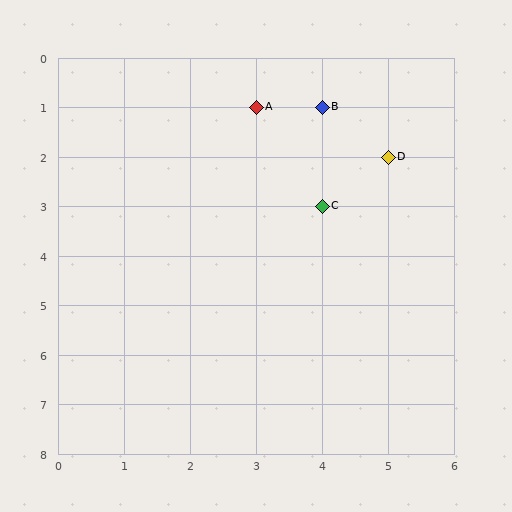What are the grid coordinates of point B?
Point B is at grid coordinates (4, 1).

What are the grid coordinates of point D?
Point D is at grid coordinates (5, 2).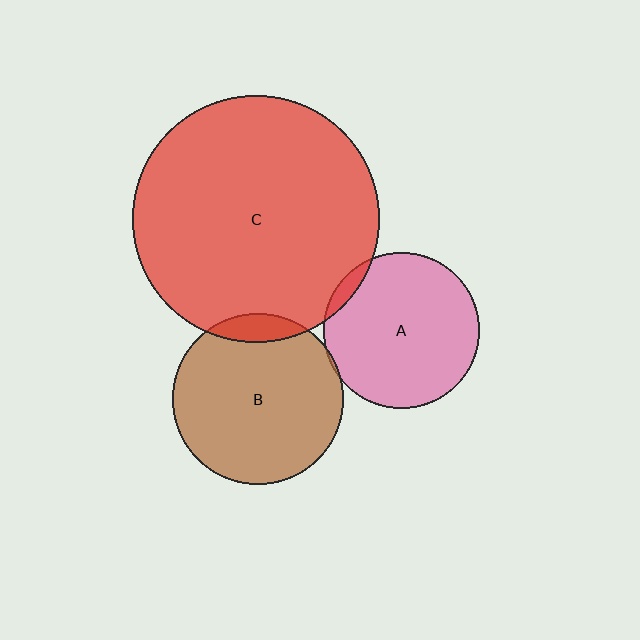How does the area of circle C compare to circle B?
Approximately 2.1 times.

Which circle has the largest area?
Circle C (red).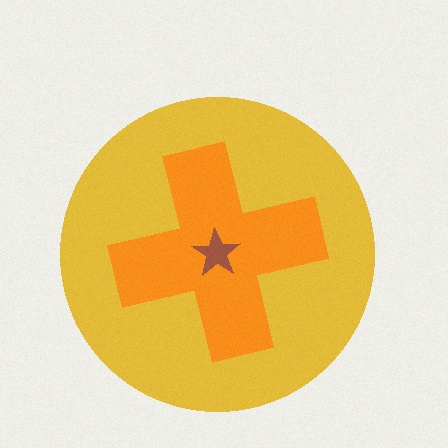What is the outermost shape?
The yellow circle.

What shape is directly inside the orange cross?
The brown star.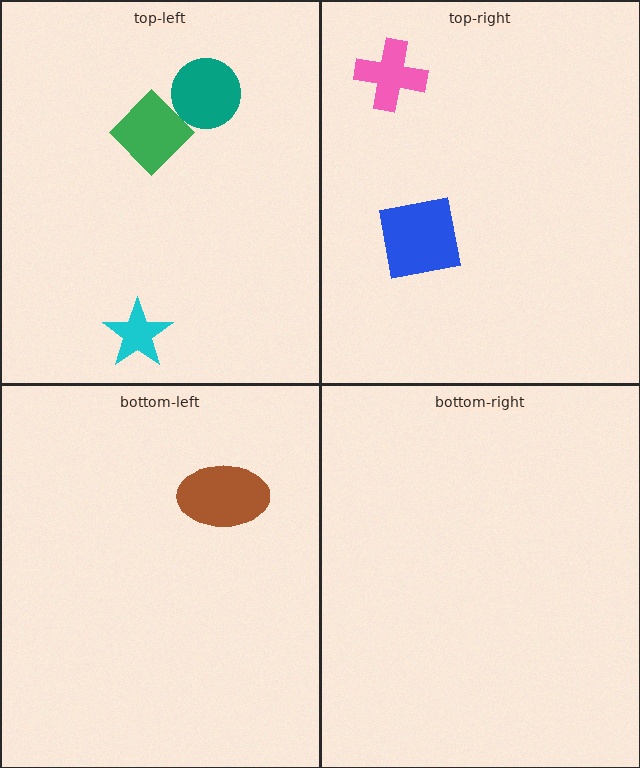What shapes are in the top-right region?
The pink cross, the blue square.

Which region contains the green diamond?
The top-left region.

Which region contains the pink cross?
The top-right region.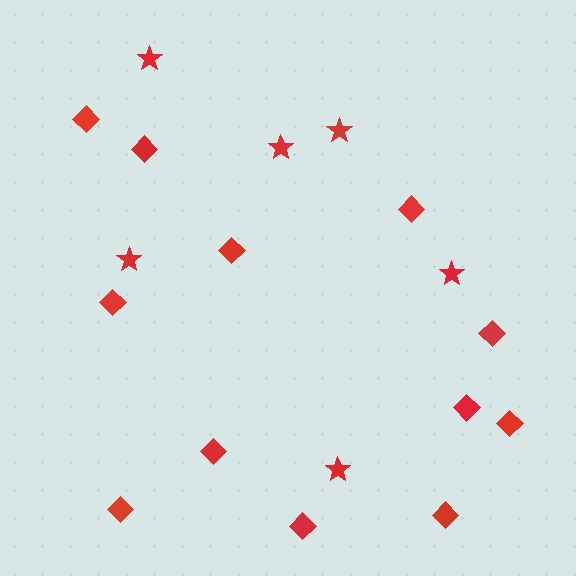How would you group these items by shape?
There are 2 groups: one group of diamonds (12) and one group of stars (6).